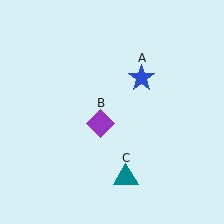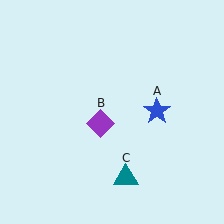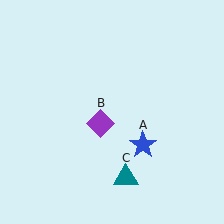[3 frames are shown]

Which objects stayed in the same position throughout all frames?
Purple diamond (object B) and teal triangle (object C) remained stationary.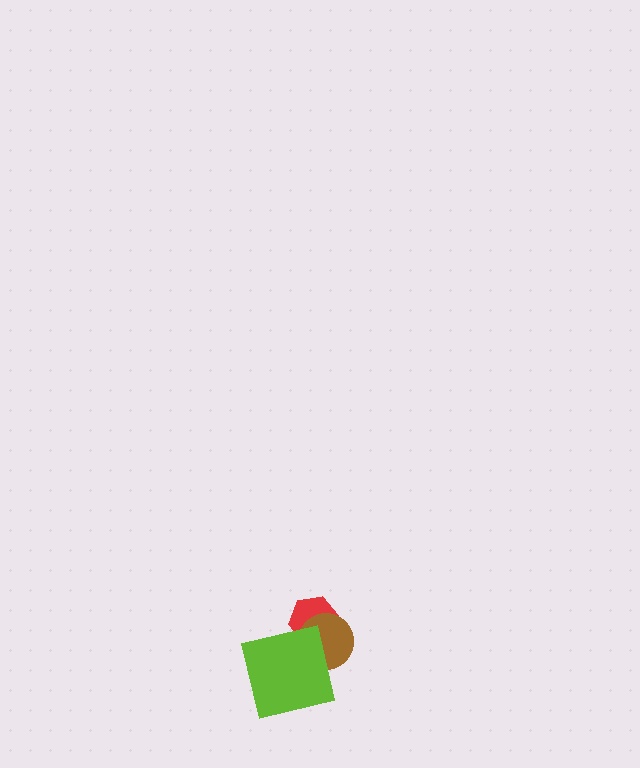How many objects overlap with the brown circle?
2 objects overlap with the brown circle.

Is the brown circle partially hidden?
Yes, it is partially covered by another shape.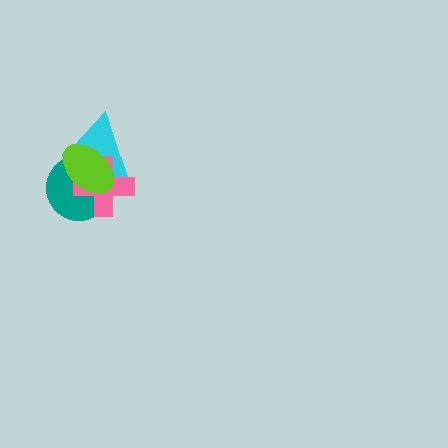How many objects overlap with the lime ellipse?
3 objects overlap with the lime ellipse.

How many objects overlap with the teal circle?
3 objects overlap with the teal circle.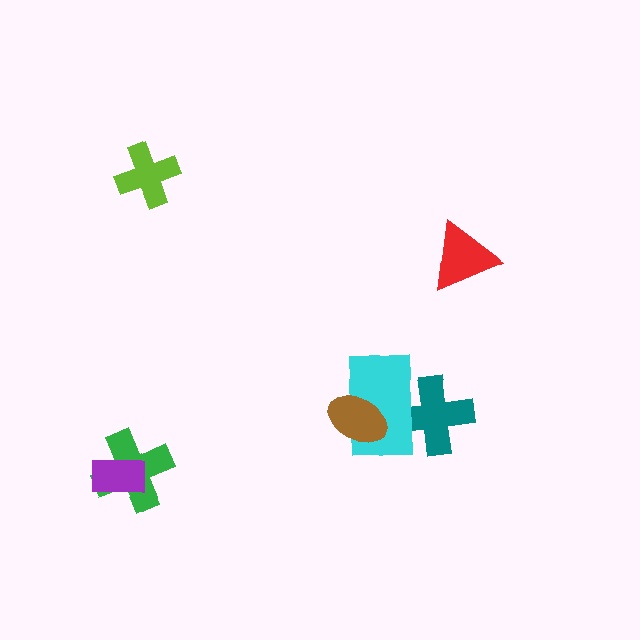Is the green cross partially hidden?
Yes, it is partially covered by another shape.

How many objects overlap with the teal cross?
1 object overlaps with the teal cross.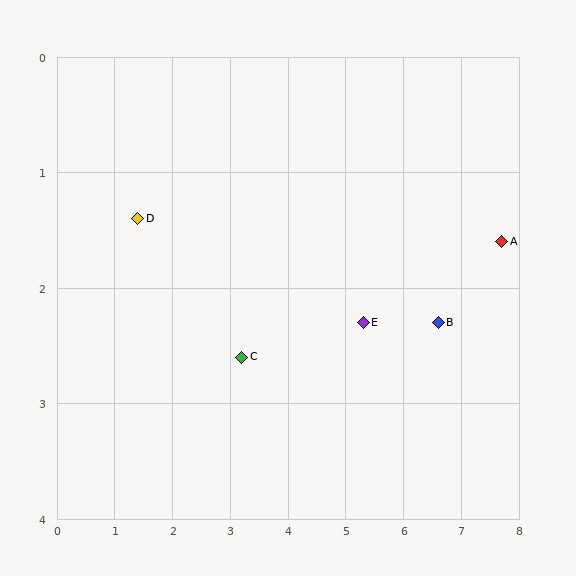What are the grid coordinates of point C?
Point C is at approximately (3.2, 2.6).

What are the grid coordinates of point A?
Point A is at approximately (7.7, 1.6).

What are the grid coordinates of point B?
Point B is at approximately (6.6, 2.3).